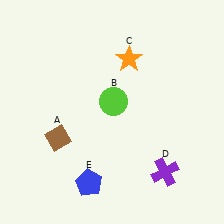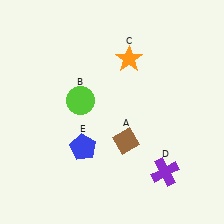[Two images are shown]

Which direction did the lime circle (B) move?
The lime circle (B) moved left.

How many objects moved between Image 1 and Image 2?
3 objects moved between the two images.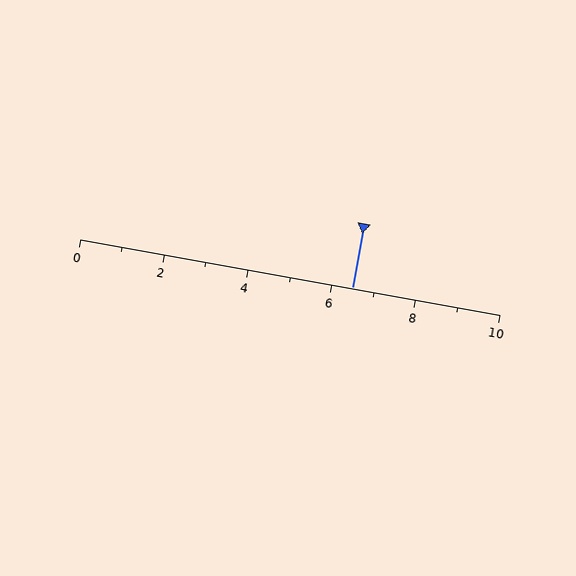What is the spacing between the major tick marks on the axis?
The major ticks are spaced 2 apart.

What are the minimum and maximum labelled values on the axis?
The axis runs from 0 to 10.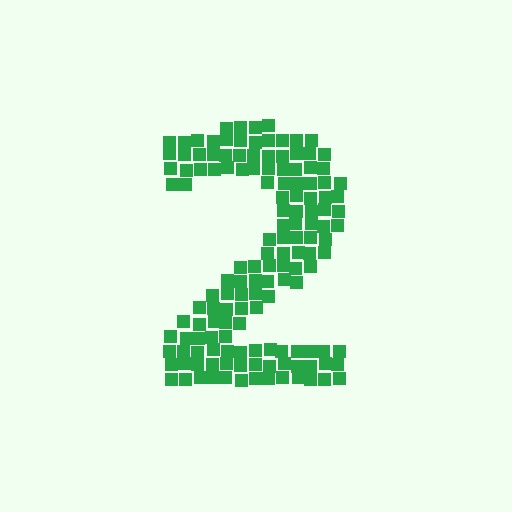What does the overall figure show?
The overall figure shows the digit 2.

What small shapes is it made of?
It is made of small squares.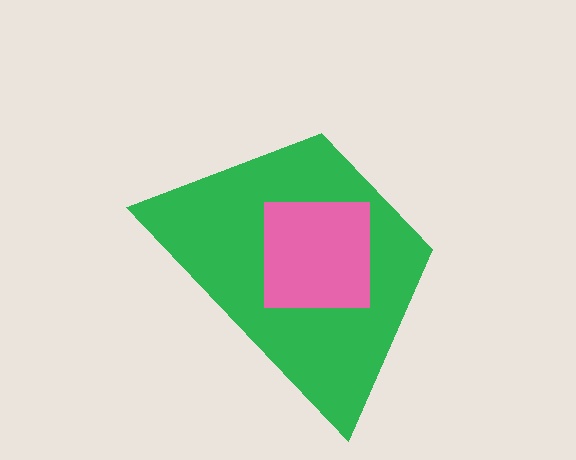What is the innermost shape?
The pink square.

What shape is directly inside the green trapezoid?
The pink square.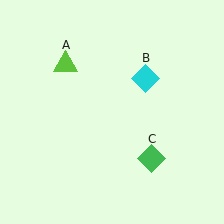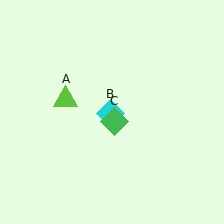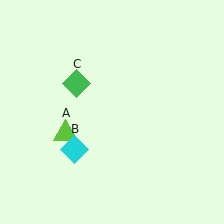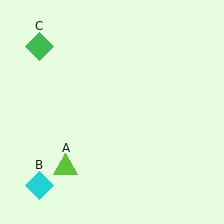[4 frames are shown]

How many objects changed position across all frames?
3 objects changed position: lime triangle (object A), cyan diamond (object B), green diamond (object C).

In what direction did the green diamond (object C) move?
The green diamond (object C) moved up and to the left.